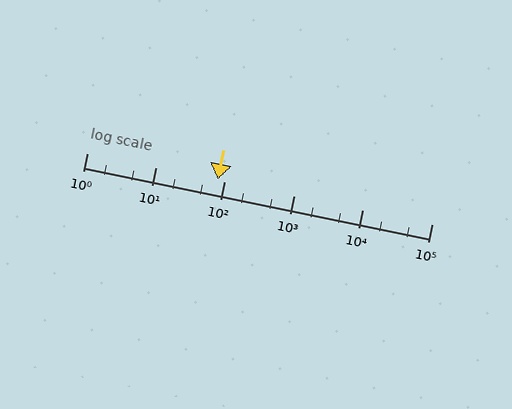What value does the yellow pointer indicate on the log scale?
The pointer indicates approximately 79.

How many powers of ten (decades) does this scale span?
The scale spans 5 decades, from 1 to 100000.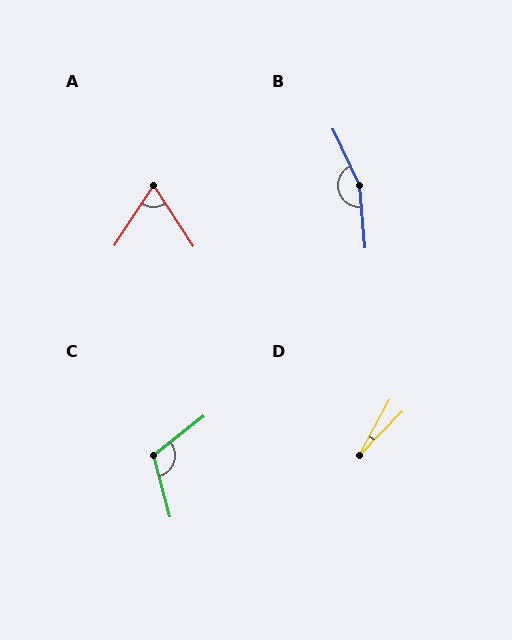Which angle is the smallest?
D, at approximately 15 degrees.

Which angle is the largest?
B, at approximately 160 degrees.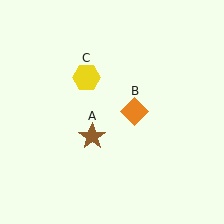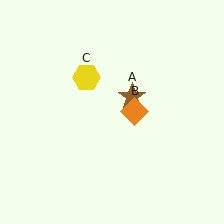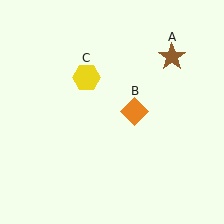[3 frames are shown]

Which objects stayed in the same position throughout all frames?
Orange diamond (object B) and yellow hexagon (object C) remained stationary.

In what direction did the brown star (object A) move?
The brown star (object A) moved up and to the right.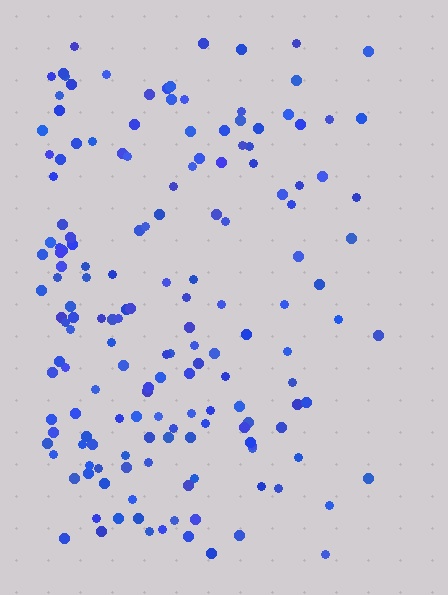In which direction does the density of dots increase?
From right to left, with the left side densest.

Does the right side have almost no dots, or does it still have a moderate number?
Still a moderate number, just noticeably fewer than the left.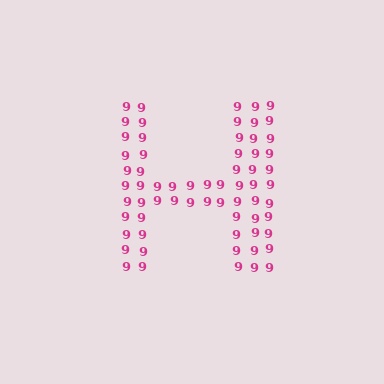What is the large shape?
The large shape is the letter H.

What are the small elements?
The small elements are digit 9's.